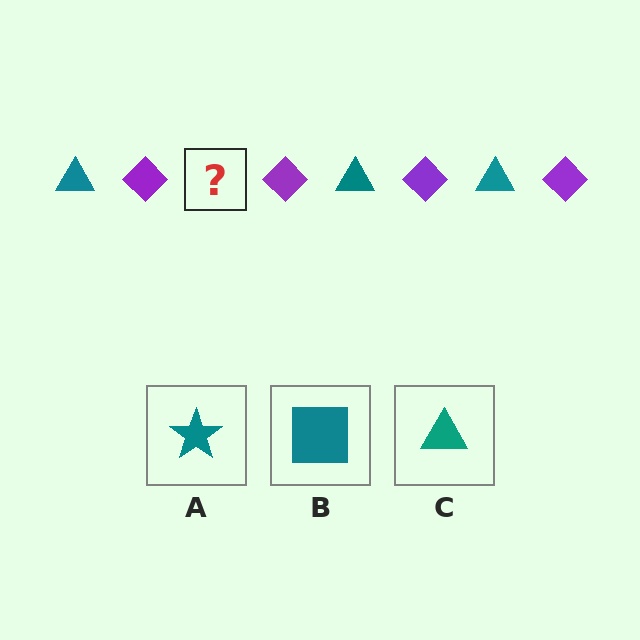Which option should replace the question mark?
Option C.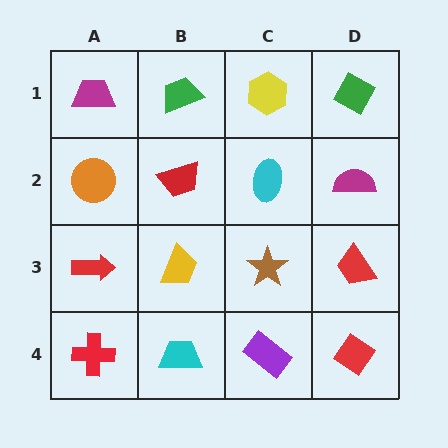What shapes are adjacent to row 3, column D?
A magenta semicircle (row 2, column D), a red diamond (row 4, column D), a brown star (row 3, column C).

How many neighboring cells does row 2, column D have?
3.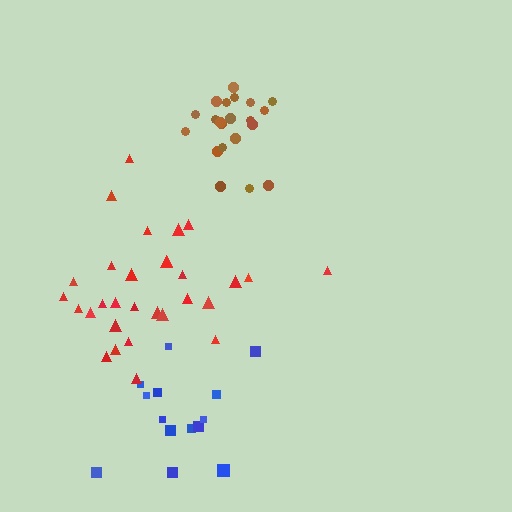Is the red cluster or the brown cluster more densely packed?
Brown.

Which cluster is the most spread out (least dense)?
Red.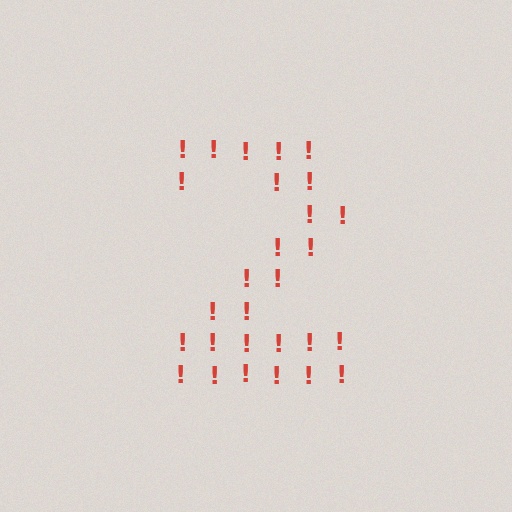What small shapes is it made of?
It is made of small exclamation marks.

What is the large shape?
The large shape is the digit 2.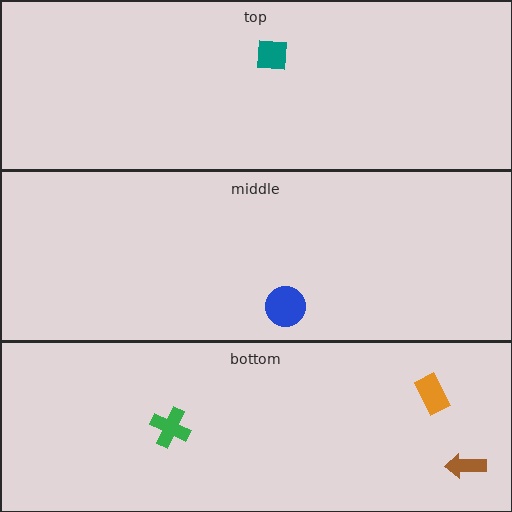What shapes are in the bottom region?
The green cross, the orange rectangle, the brown arrow.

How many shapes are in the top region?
1.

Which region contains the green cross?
The bottom region.